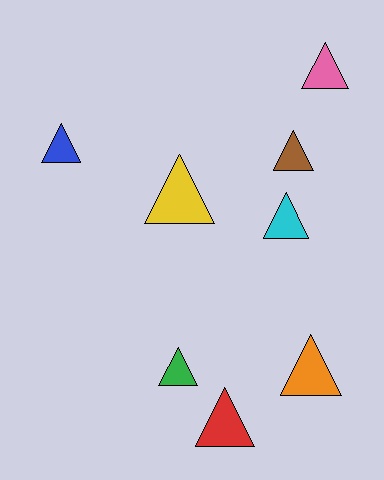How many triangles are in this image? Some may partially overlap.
There are 8 triangles.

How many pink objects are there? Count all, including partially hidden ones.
There is 1 pink object.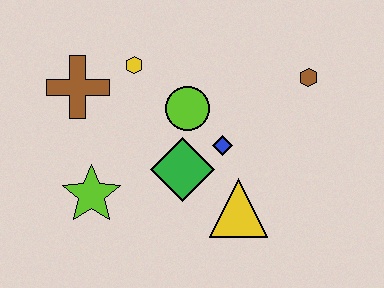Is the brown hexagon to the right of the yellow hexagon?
Yes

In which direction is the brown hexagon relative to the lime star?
The brown hexagon is to the right of the lime star.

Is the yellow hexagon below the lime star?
No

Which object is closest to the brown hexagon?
The blue diamond is closest to the brown hexagon.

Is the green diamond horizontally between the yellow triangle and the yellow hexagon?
Yes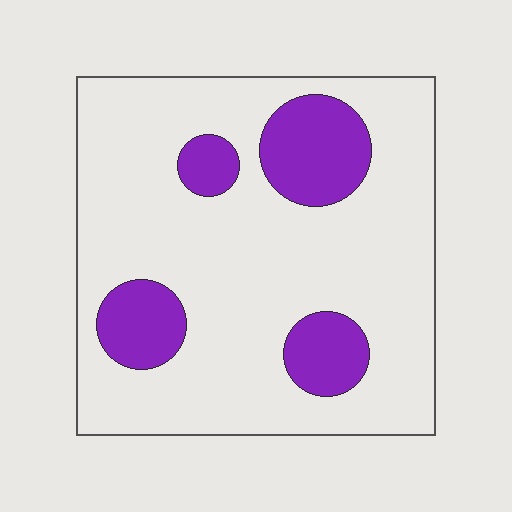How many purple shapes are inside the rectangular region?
4.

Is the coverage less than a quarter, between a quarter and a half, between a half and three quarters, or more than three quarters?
Less than a quarter.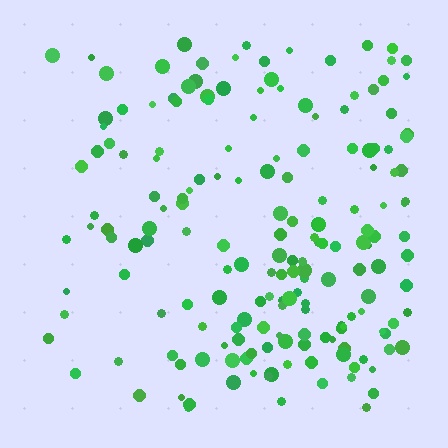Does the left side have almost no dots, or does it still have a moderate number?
Still a moderate number, just noticeably fewer than the right.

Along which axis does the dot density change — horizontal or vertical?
Horizontal.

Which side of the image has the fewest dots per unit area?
The left.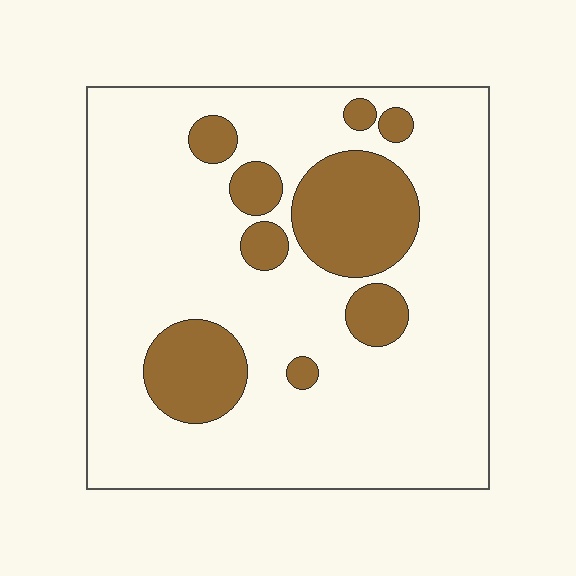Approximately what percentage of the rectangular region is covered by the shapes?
Approximately 20%.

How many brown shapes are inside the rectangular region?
9.